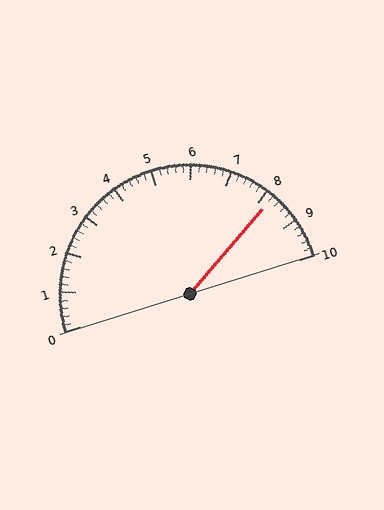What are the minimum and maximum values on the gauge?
The gauge ranges from 0 to 10.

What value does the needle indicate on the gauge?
The needle indicates approximately 8.2.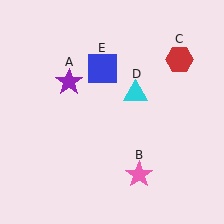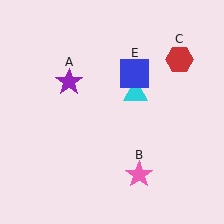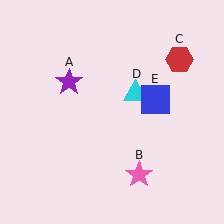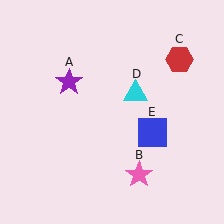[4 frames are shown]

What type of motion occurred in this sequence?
The blue square (object E) rotated clockwise around the center of the scene.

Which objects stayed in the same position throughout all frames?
Purple star (object A) and pink star (object B) and red hexagon (object C) and cyan triangle (object D) remained stationary.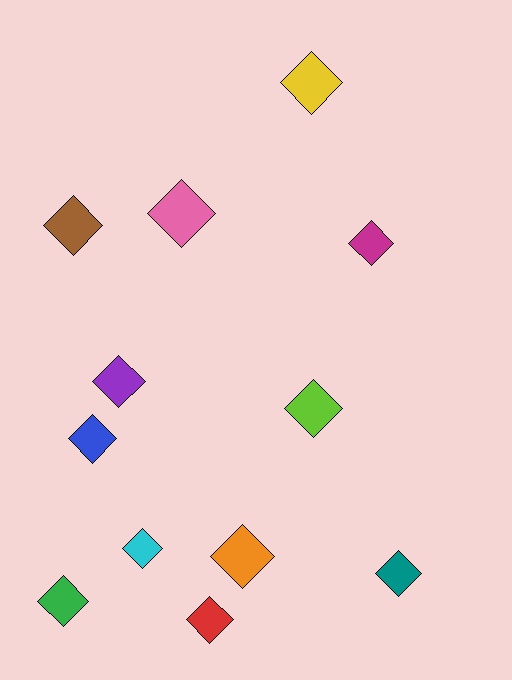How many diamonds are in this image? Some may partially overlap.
There are 12 diamonds.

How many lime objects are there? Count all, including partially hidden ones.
There is 1 lime object.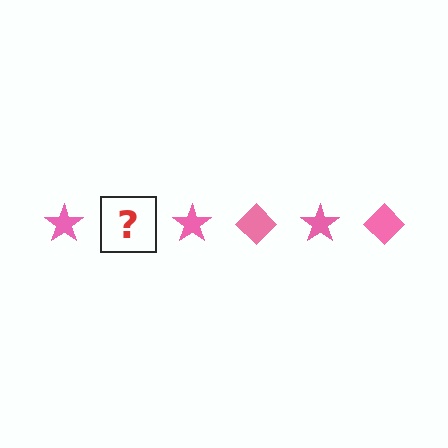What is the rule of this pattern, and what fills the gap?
The rule is that the pattern cycles through star, diamond shapes in pink. The gap should be filled with a pink diamond.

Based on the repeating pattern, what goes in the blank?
The blank should be a pink diamond.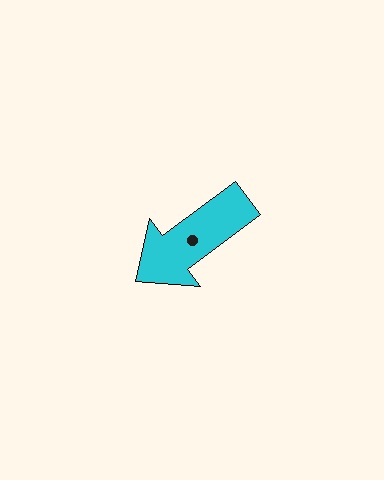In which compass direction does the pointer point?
Southwest.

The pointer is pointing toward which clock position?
Roughly 8 o'clock.